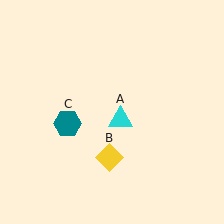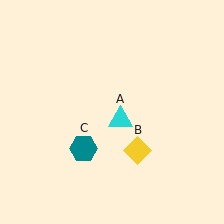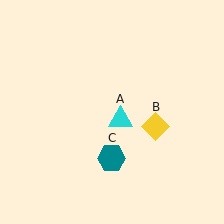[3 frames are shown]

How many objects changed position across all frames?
2 objects changed position: yellow diamond (object B), teal hexagon (object C).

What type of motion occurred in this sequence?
The yellow diamond (object B), teal hexagon (object C) rotated counterclockwise around the center of the scene.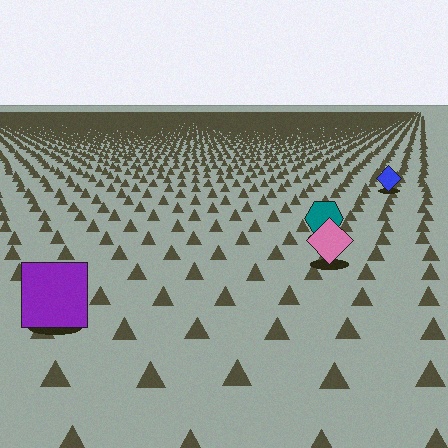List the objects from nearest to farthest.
From nearest to farthest: the purple square, the pink diamond, the teal hexagon, the blue diamond.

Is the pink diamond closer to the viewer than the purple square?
No. The purple square is closer — you can tell from the texture gradient: the ground texture is coarser near it.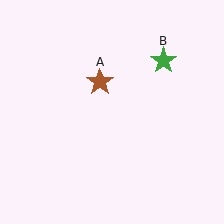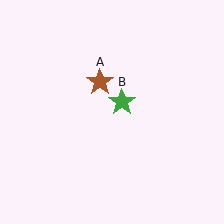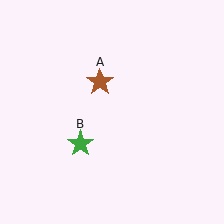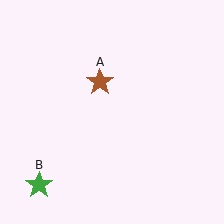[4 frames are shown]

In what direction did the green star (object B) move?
The green star (object B) moved down and to the left.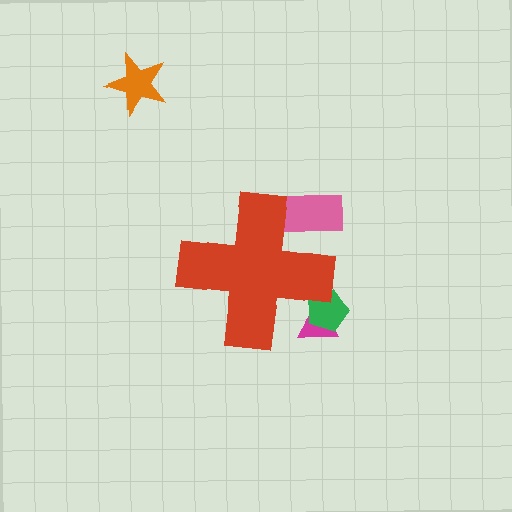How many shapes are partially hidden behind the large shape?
3 shapes are partially hidden.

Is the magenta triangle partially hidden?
Yes, the magenta triangle is partially hidden behind the red cross.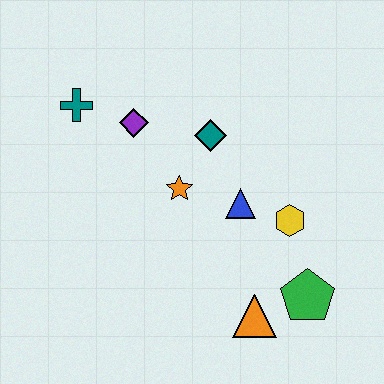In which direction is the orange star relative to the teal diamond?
The orange star is below the teal diamond.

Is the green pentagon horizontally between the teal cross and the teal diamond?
No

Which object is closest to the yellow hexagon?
The blue triangle is closest to the yellow hexagon.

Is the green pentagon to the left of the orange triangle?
No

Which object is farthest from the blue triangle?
The teal cross is farthest from the blue triangle.